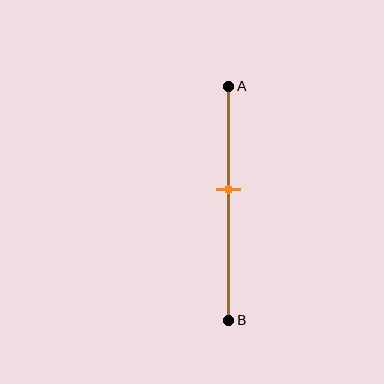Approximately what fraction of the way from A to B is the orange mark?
The orange mark is approximately 45% of the way from A to B.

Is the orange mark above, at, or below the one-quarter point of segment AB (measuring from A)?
The orange mark is below the one-quarter point of segment AB.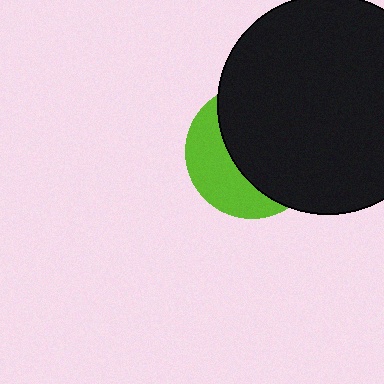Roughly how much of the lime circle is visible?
A small part of it is visible (roughly 37%).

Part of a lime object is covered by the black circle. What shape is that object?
It is a circle.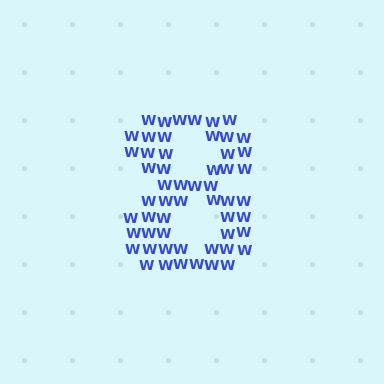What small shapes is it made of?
It is made of small letter W's.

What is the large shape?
The large shape is the digit 8.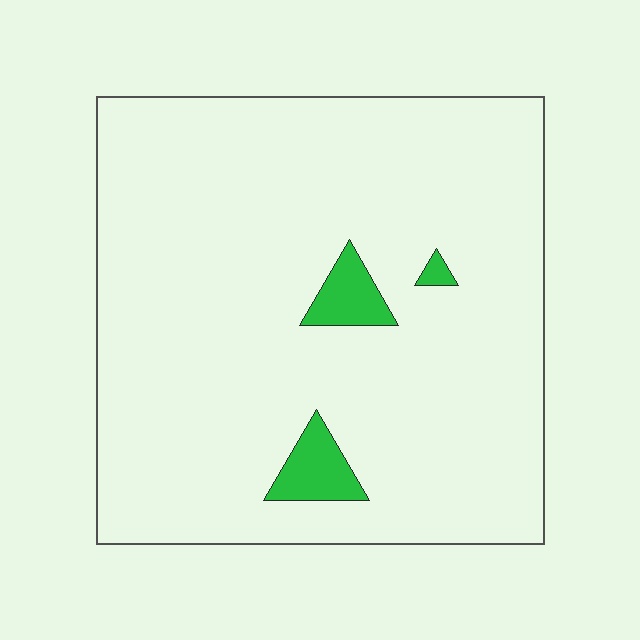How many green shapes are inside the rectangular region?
3.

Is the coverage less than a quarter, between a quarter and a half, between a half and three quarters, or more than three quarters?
Less than a quarter.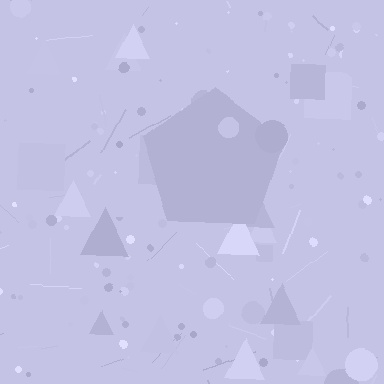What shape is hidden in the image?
A pentagon is hidden in the image.